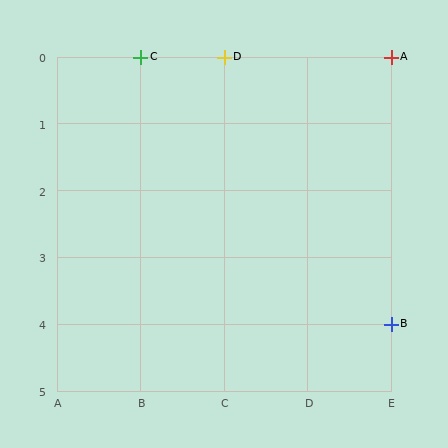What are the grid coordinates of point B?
Point B is at grid coordinates (E, 4).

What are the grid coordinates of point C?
Point C is at grid coordinates (B, 0).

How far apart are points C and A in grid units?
Points C and A are 3 columns apart.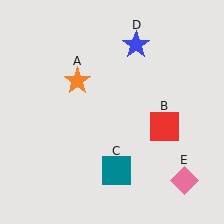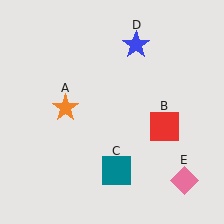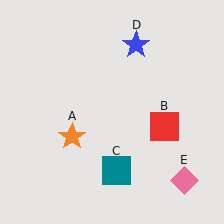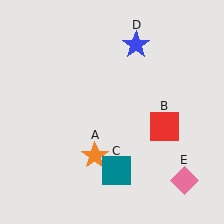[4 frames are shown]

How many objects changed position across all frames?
1 object changed position: orange star (object A).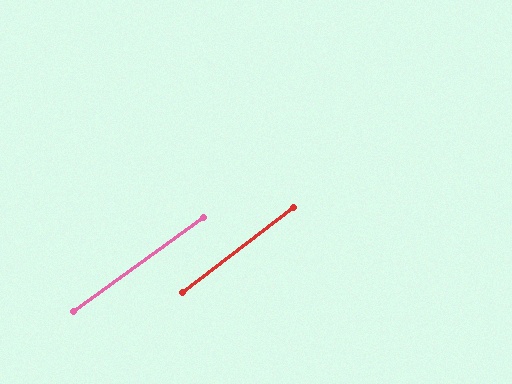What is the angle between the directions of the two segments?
Approximately 1 degree.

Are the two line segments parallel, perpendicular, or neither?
Parallel — their directions differ by only 1.5°.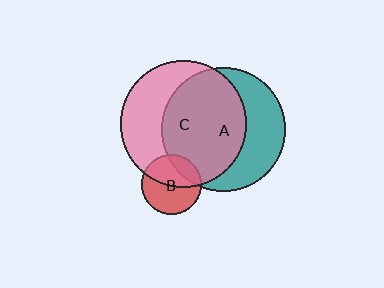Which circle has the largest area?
Circle C (pink).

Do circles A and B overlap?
Yes.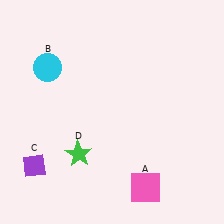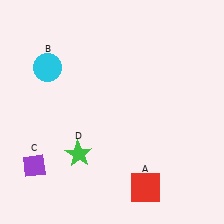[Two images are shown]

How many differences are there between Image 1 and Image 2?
There is 1 difference between the two images.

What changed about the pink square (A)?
In Image 1, A is pink. In Image 2, it changed to red.